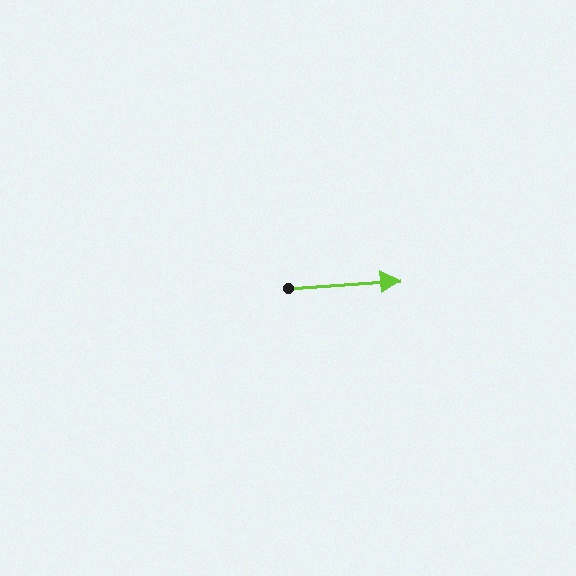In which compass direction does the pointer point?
East.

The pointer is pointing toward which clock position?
Roughly 3 o'clock.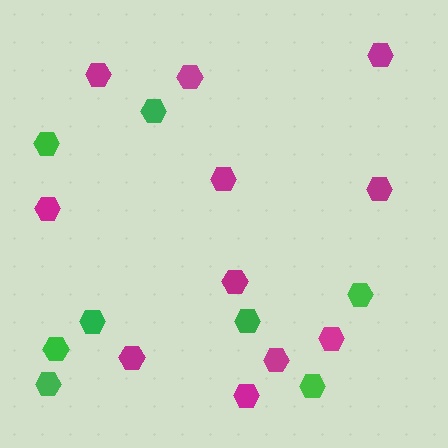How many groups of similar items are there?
There are 2 groups: one group of magenta hexagons (11) and one group of green hexagons (8).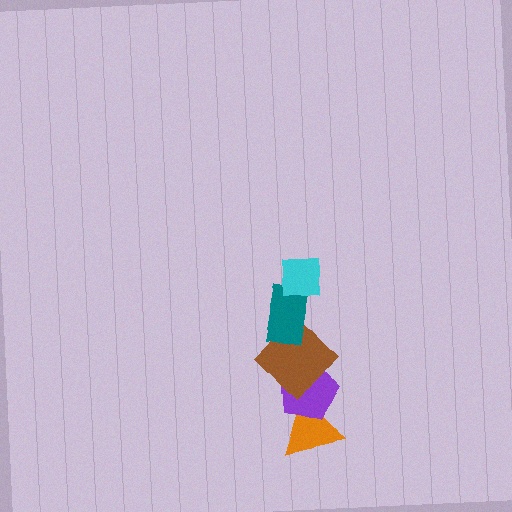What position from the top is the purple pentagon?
The purple pentagon is 4th from the top.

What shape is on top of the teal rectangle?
The cyan square is on top of the teal rectangle.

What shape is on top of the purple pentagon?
The brown diamond is on top of the purple pentagon.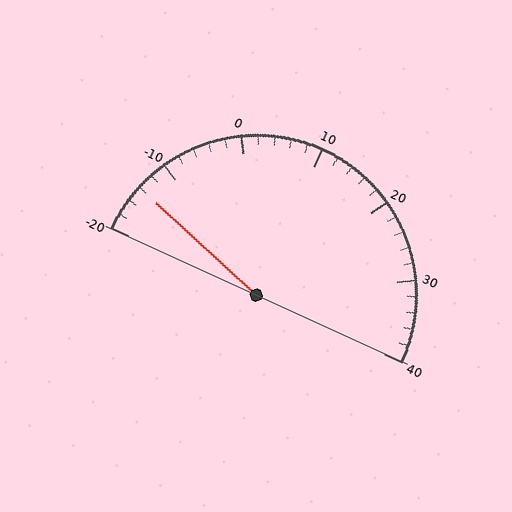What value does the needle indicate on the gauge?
The needle indicates approximately -14.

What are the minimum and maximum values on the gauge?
The gauge ranges from -20 to 40.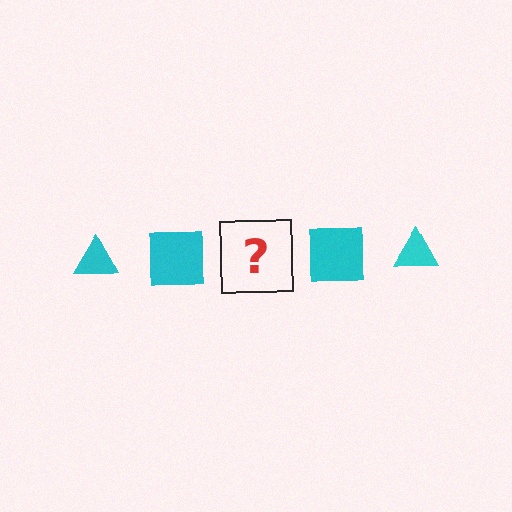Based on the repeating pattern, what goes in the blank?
The blank should be a cyan triangle.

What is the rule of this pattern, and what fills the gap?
The rule is that the pattern cycles through triangle, square shapes in cyan. The gap should be filled with a cyan triangle.